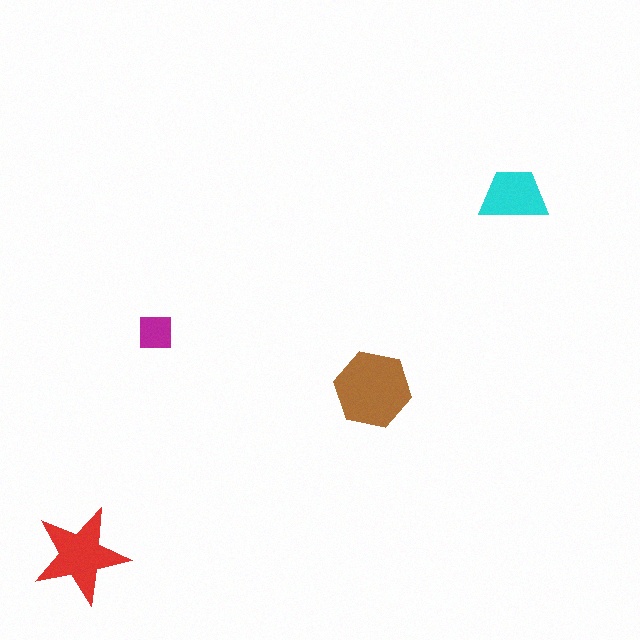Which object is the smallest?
The magenta square.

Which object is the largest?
The brown hexagon.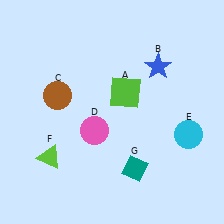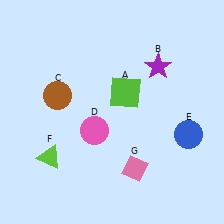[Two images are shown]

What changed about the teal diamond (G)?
In Image 1, G is teal. In Image 2, it changed to pink.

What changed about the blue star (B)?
In Image 1, B is blue. In Image 2, it changed to purple.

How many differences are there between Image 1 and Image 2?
There are 3 differences between the two images.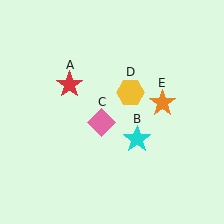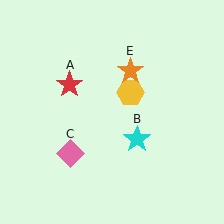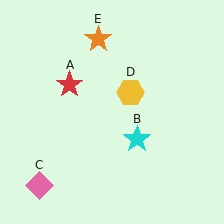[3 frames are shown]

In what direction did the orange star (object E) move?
The orange star (object E) moved up and to the left.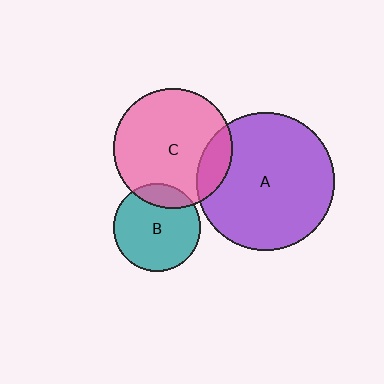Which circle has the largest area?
Circle A (purple).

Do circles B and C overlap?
Yes.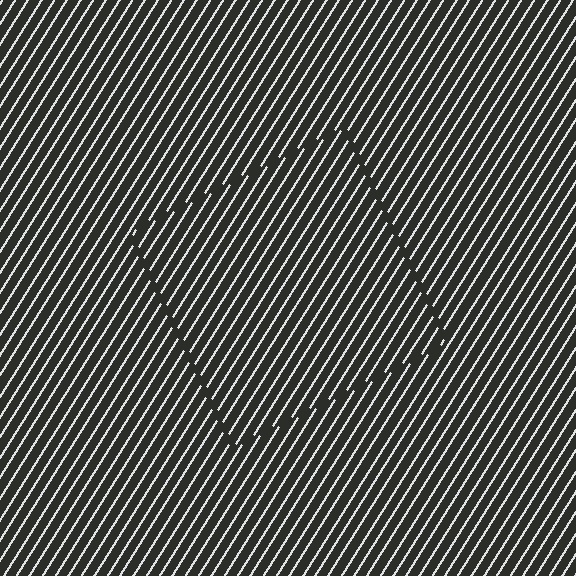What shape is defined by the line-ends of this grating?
An illusory square. The interior of the shape contains the same grating, shifted by half a period — the contour is defined by the phase discontinuity where line-ends from the inner and outer gratings abut.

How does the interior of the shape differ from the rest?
The interior of the shape contains the same grating, shifted by half a period — the contour is defined by the phase discontinuity where line-ends from the inner and outer gratings abut.